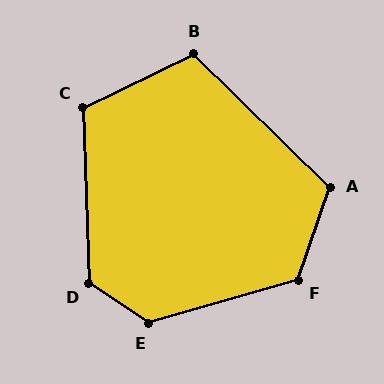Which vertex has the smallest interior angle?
B, at approximately 110 degrees.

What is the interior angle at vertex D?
Approximately 125 degrees (obtuse).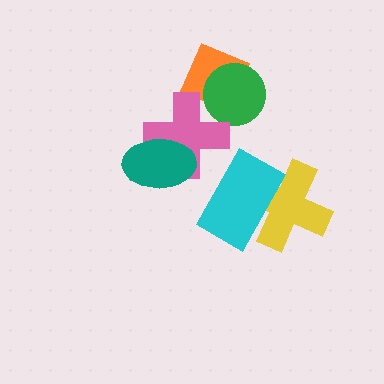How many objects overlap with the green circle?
2 objects overlap with the green circle.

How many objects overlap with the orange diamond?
2 objects overlap with the orange diamond.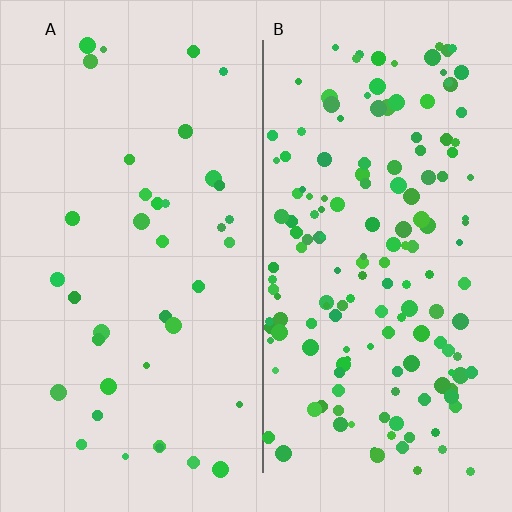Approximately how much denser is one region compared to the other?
Approximately 4.1× — region B over region A.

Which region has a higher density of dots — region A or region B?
B (the right).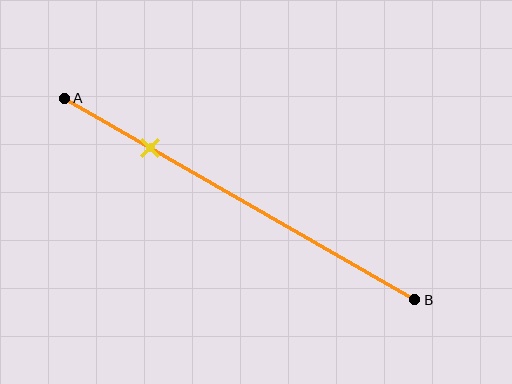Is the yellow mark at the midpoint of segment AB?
No, the mark is at about 25% from A, not at the 50% midpoint.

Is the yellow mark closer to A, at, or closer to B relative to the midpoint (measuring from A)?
The yellow mark is closer to point A than the midpoint of segment AB.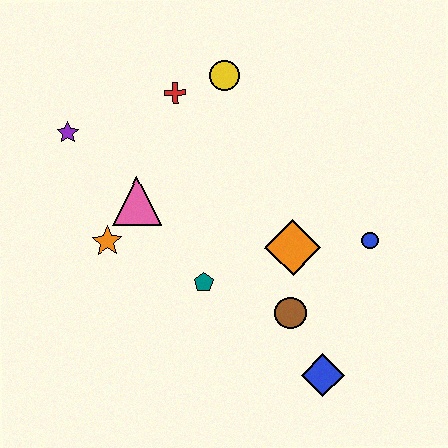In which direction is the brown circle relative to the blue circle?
The brown circle is to the left of the blue circle.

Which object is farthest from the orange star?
The blue circle is farthest from the orange star.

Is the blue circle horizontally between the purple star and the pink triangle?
No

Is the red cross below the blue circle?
No